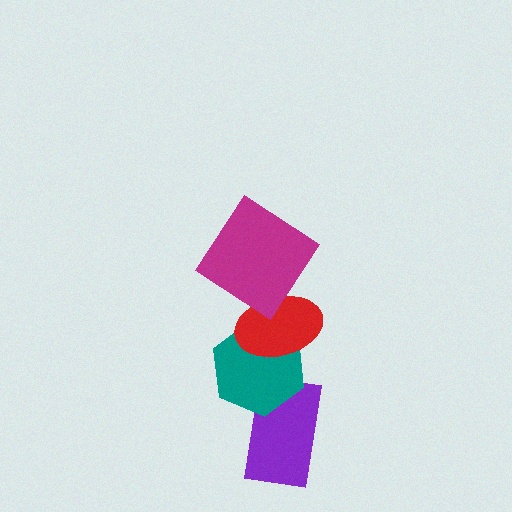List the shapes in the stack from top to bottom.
From top to bottom: the magenta diamond, the red ellipse, the teal hexagon, the purple rectangle.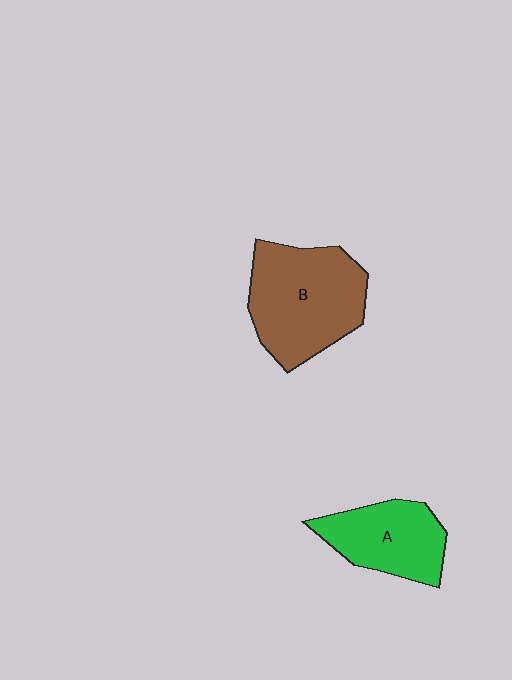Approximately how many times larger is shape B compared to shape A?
Approximately 1.5 times.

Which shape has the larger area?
Shape B (brown).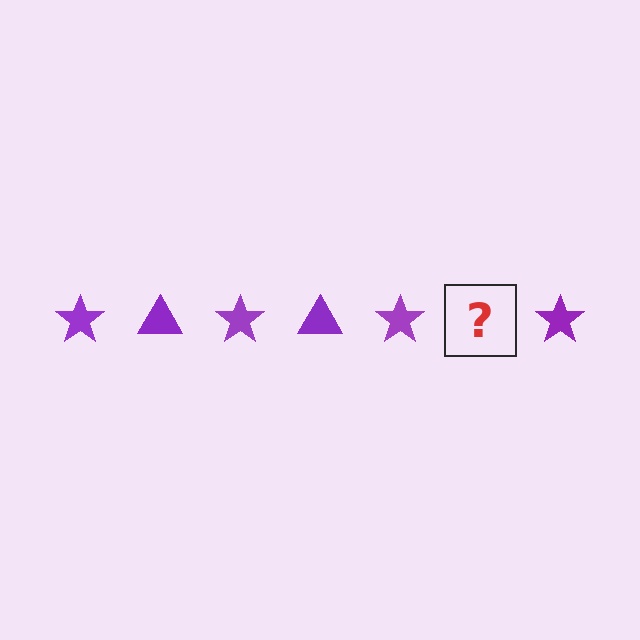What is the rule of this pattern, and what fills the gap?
The rule is that the pattern cycles through star, triangle shapes in purple. The gap should be filled with a purple triangle.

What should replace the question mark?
The question mark should be replaced with a purple triangle.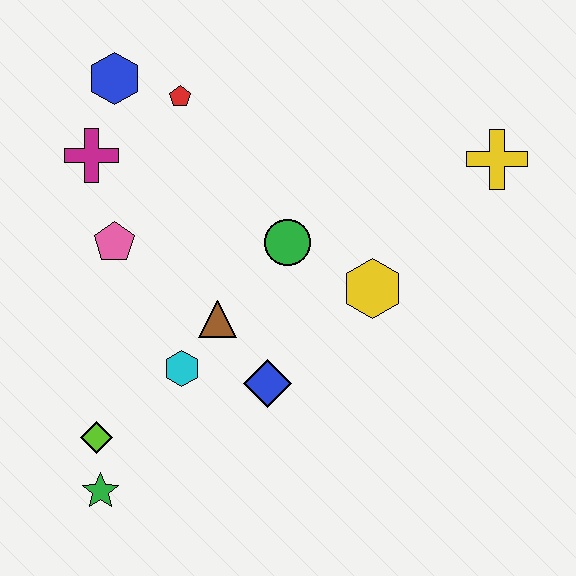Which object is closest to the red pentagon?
The blue hexagon is closest to the red pentagon.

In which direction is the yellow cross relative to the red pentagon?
The yellow cross is to the right of the red pentagon.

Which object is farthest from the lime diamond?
The yellow cross is farthest from the lime diamond.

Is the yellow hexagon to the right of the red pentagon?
Yes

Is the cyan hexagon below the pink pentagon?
Yes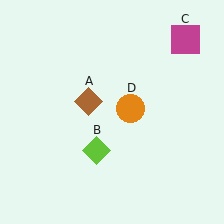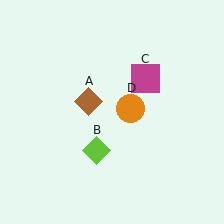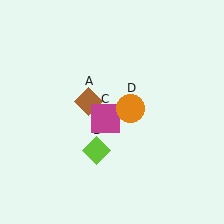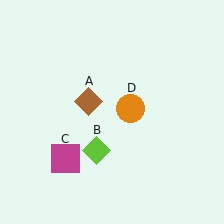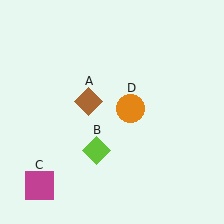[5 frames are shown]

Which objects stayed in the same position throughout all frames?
Brown diamond (object A) and lime diamond (object B) and orange circle (object D) remained stationary.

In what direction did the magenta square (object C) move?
The magenta square (object C) moved down and to the left.